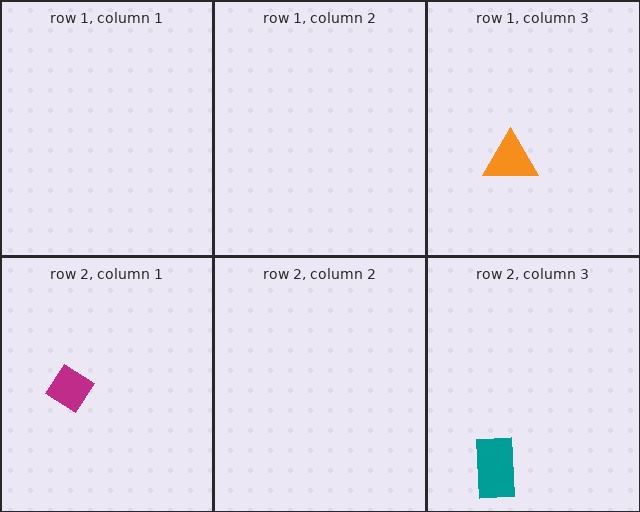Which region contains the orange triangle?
The row 1, column 3 region.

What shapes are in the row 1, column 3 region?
The orange triangle.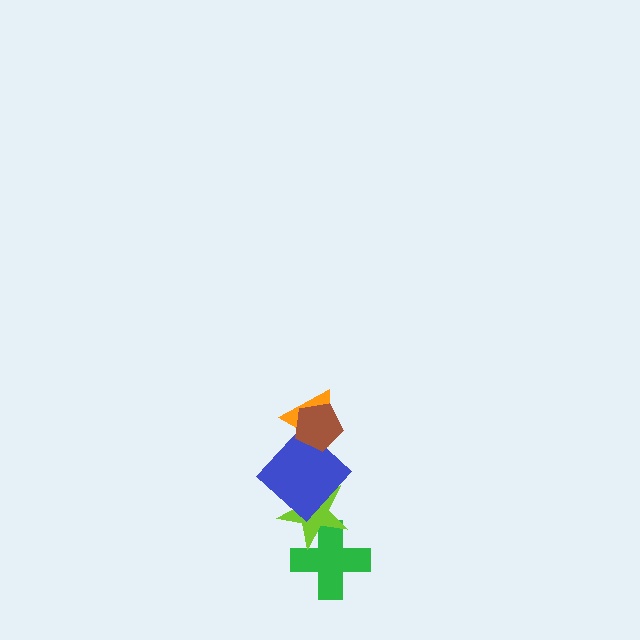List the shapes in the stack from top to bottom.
From top to bottom: the brown pentagon, the orange triangle, the blue diamond, the lime star, the green cross.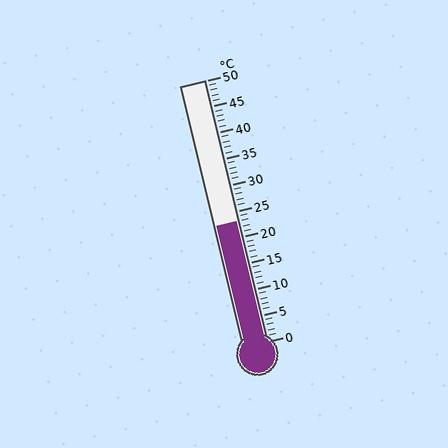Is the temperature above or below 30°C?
The temperature is below 30°C.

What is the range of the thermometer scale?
The thermometer scale ranges from 0°C to 50°C.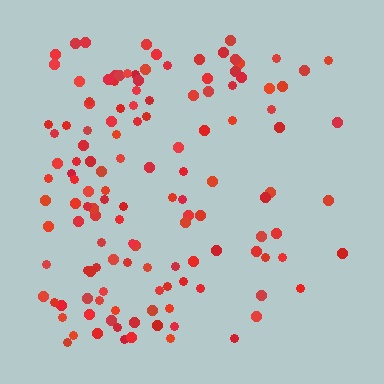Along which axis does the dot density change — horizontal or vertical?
Horizontal.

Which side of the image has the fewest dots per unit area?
The right.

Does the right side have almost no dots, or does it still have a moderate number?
Still a moderate number, just noticeably fewer than the left.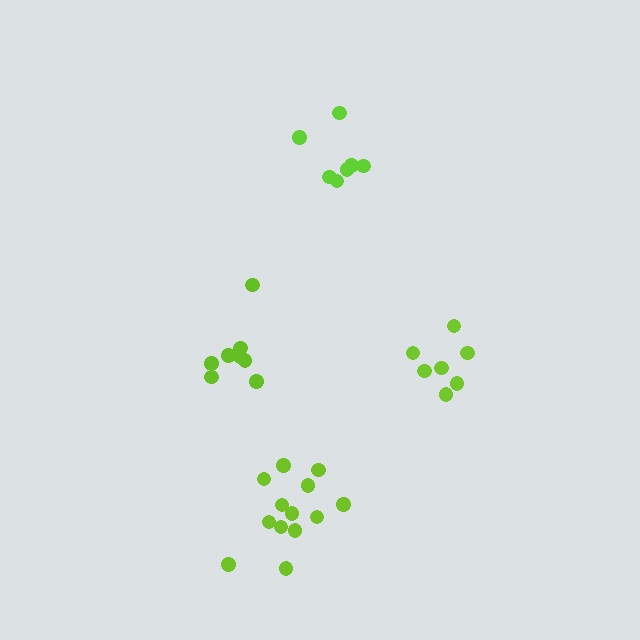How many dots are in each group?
Group 1: 7 dots, Group 2: 8 dots, Group 3: 13 dots, Group 4: 7 dots (35 total).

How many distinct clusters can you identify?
There are 4 distinct clusters.